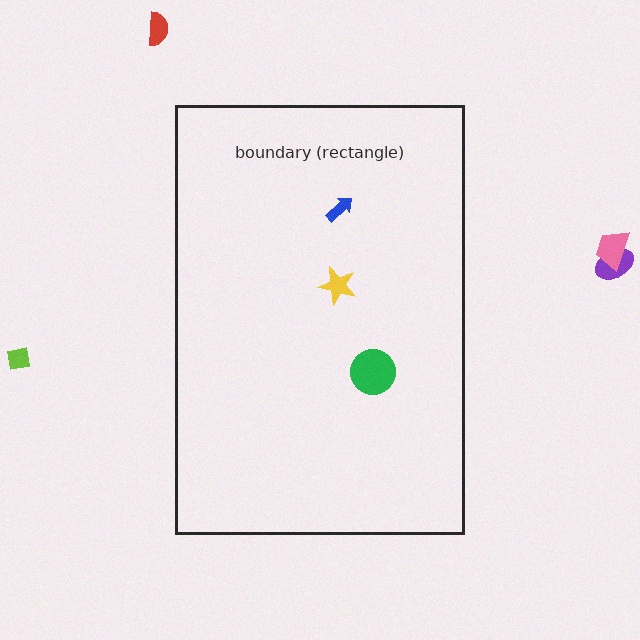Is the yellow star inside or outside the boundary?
Inside.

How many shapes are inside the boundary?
3 inside, 4 outside.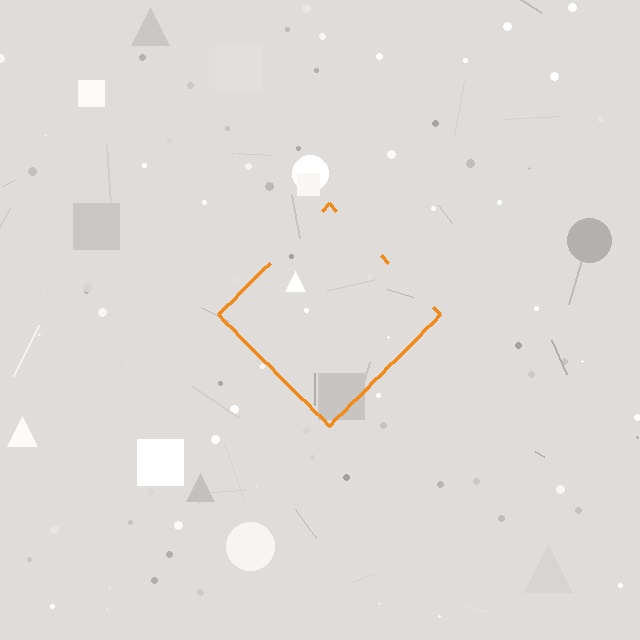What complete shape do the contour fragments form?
The contour fragments form a diamond.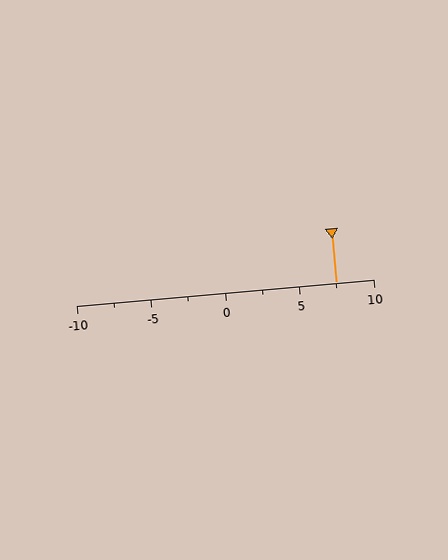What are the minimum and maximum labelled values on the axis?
The axis runs from -10 to 10.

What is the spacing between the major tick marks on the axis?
The major ticks are spaced 5 apart.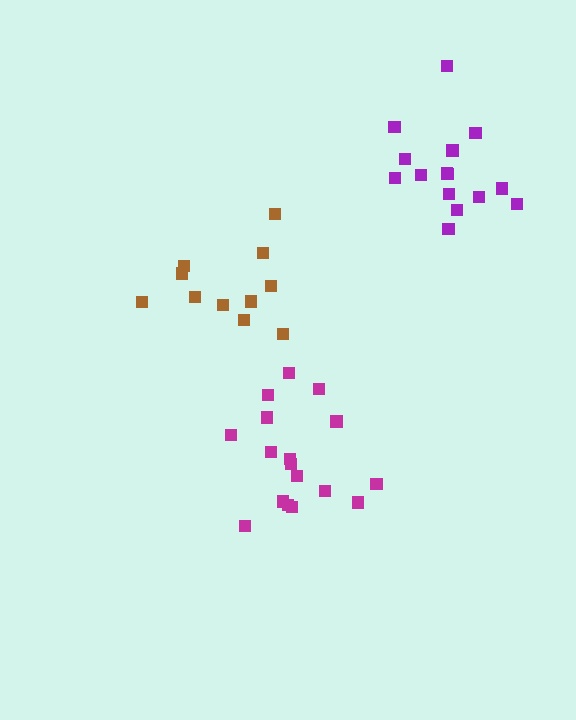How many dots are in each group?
Group 1: 17 dots, Group 2: 15 dots, Group 3: 11 dots (43 total).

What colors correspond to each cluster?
The clusters are colored: magenta, purple, brown.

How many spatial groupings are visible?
There are 3 spatial groupings.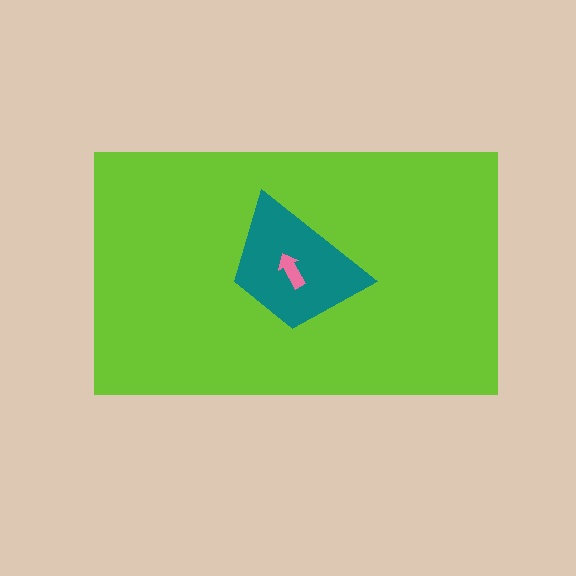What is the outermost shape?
The lime rectangle.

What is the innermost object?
The pink arrow.